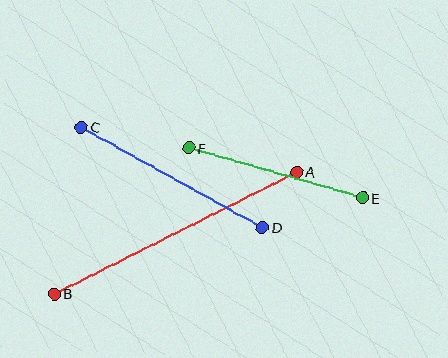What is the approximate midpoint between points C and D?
The midpoint is at approximately (172, 177) pixels.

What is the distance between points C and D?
The distance is approximately 207 pixels.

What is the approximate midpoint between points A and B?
The midpoint is at approximately (175, 233) pixels.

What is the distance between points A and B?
The distance is approximately 271 pixels.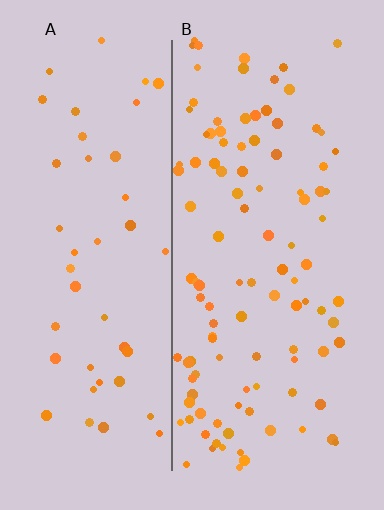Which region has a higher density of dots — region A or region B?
B (the right).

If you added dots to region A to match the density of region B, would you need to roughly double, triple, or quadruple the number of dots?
Approximately double.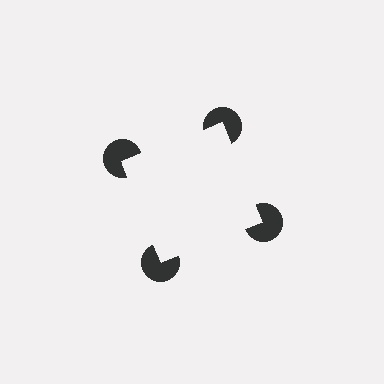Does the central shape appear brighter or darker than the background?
It typically appears slightly brighter than the background, even though no actual brightness change is drawn.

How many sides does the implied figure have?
4 sides.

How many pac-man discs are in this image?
There are 4 — one at each vertex of the illusory square.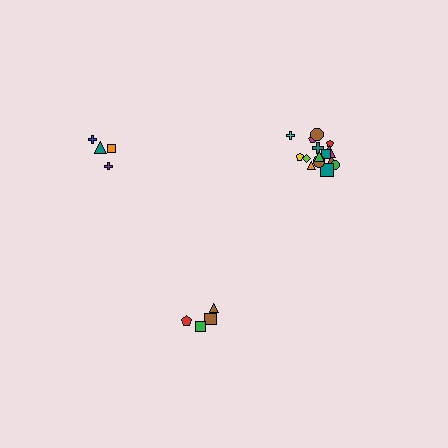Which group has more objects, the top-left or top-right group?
The top-right group.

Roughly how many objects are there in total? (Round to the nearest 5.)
Roughly 25 objects in total.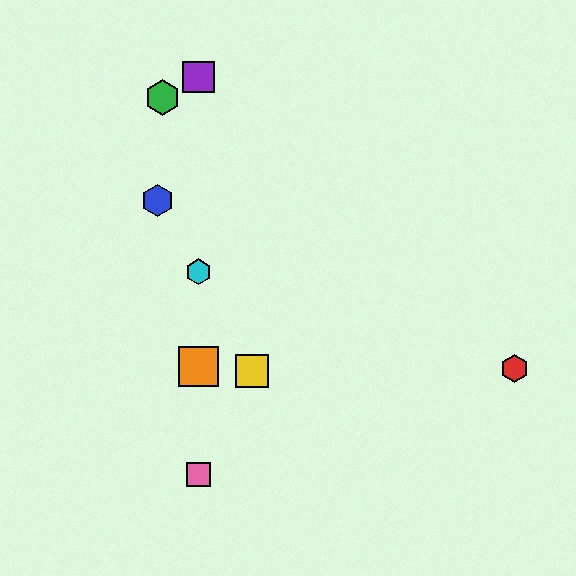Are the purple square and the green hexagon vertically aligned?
No, the purple square is at x≈199 and the green hexagon is at x≈163.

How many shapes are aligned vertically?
4 shapes (the purple square, the orange square, the cyan hexagon, the pink square) are aligned vertically.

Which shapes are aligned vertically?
The purple square, the orange square, the cyan hexagon, the pink square are aligned vertically.